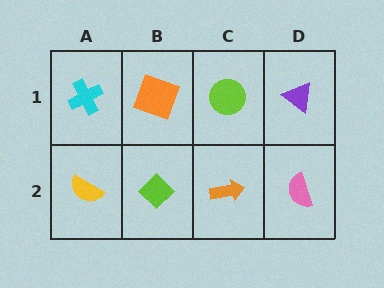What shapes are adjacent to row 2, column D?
A purple triangle (row 1, column D), an orange arrow (row 2, column C).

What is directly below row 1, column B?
A lime diamond.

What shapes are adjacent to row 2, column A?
A cyan cross (row 1, column A), a lime diamond (row 2, column B).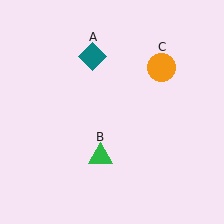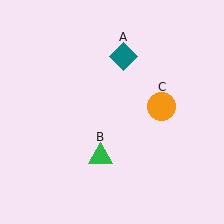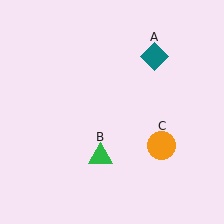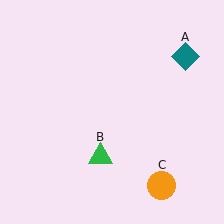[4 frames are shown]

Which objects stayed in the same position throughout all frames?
Green triangle (object B) remained stationary.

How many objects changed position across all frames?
2 objects changed position: teal diamond (object A), orange circle (object C).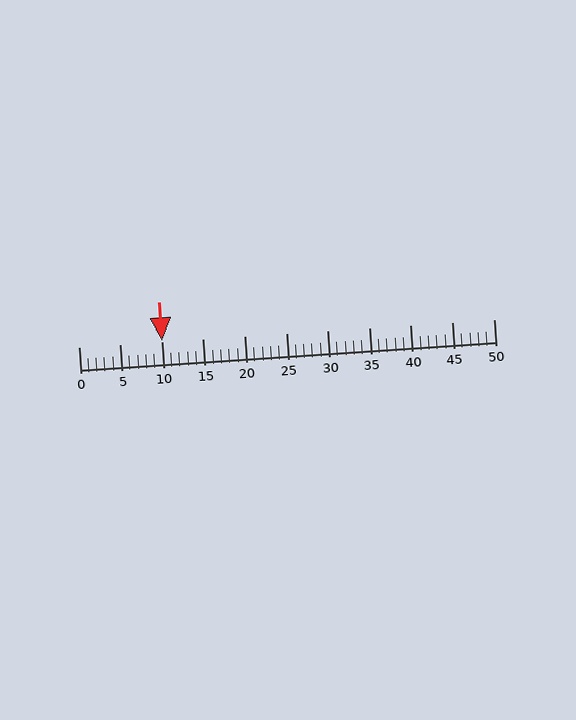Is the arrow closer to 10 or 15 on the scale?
The arrow is closer to 10.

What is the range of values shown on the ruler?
The ruler shows values from 0 to 50.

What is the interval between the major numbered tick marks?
The major tick marks are spaced 5 units apart.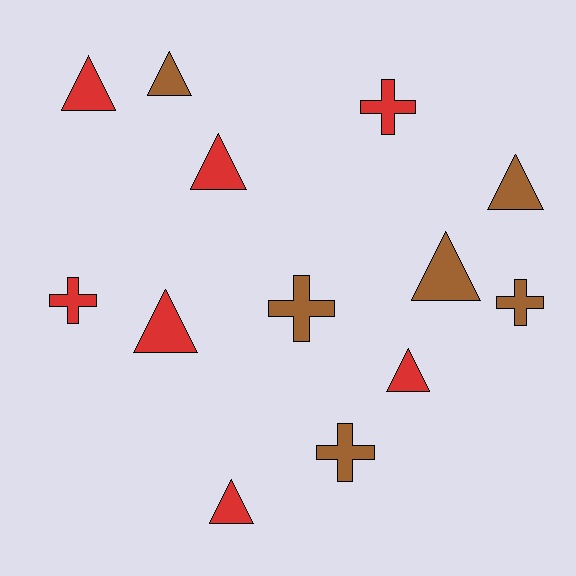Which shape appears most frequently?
Triangle, with 8 objects.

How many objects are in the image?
There are 13 objects.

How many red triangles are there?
There are 5 red triangles.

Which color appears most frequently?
Red, with 7 objects.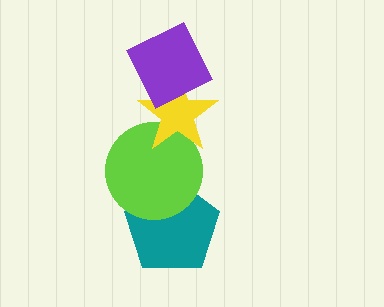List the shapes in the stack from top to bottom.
From top to bottom: the purple diamond, the yellow star, the lime circle, the teal pentagon.